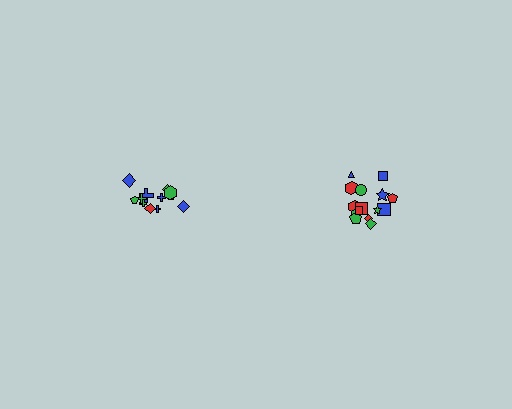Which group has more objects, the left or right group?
The right group.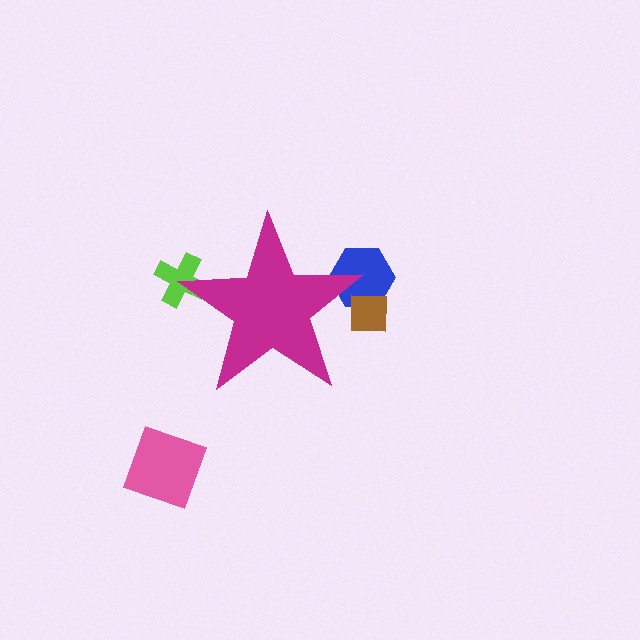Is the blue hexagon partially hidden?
Yes, the blue hexagon is partially hidden behind the magenta star.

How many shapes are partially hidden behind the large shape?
3 shapes are partially hidden.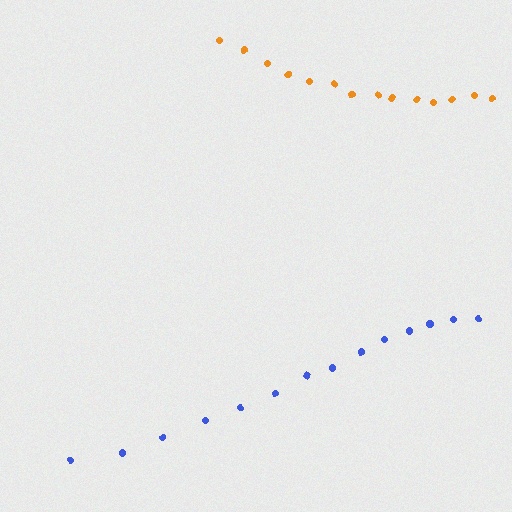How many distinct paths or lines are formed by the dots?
There are 2 distinct paths.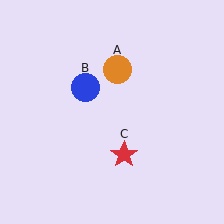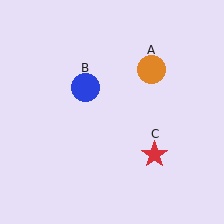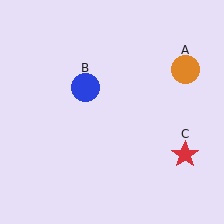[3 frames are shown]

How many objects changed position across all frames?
2 objects changed position: orange circle (object A), red star (object C).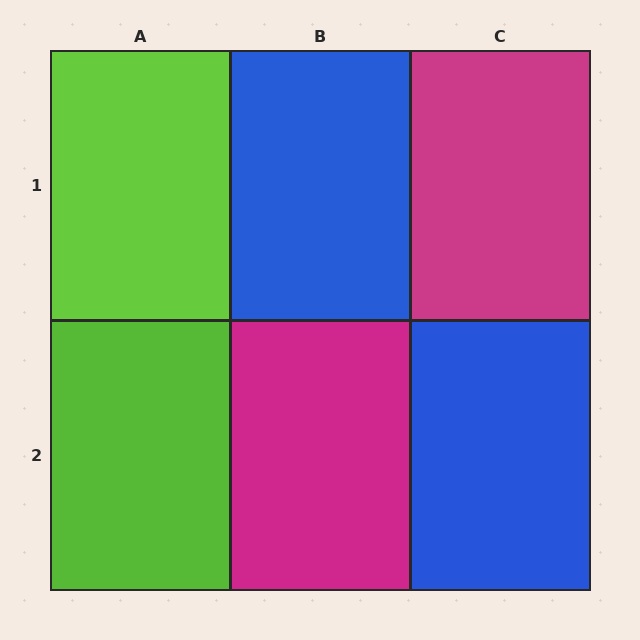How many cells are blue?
2 cells are blue.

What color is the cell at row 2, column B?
Magenta.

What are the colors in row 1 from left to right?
Lime, blue, magenta.